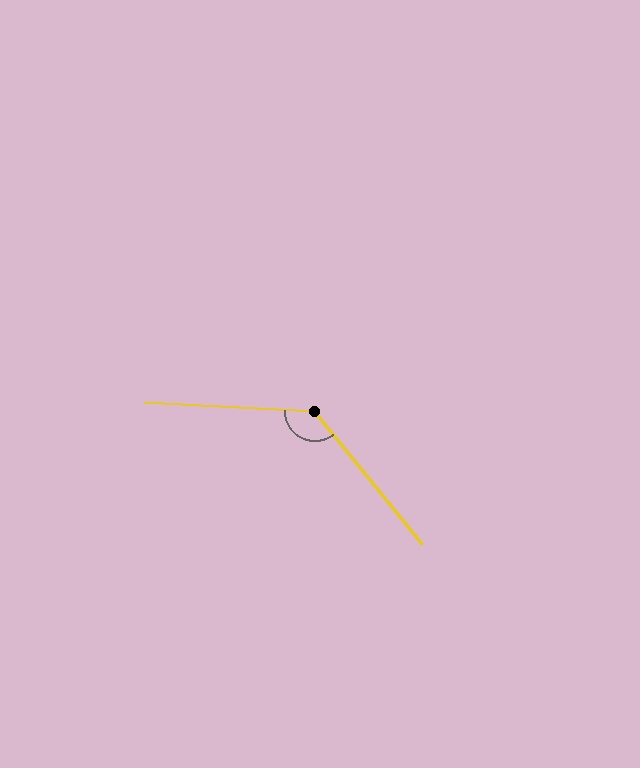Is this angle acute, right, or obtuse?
It is obtuse.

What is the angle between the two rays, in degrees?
Approximately 132 degrees.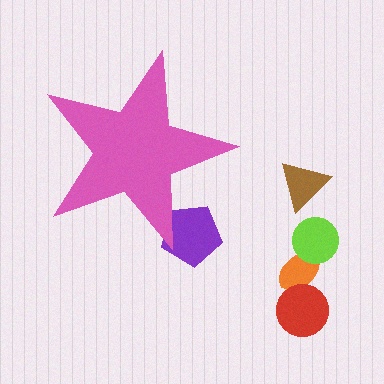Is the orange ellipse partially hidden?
No, the orange ellipse is fully visible.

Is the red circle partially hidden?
No, the red circle is fully visible.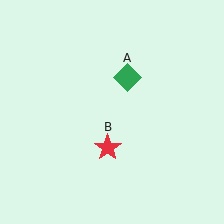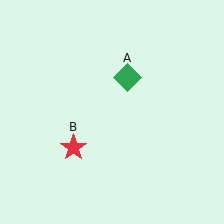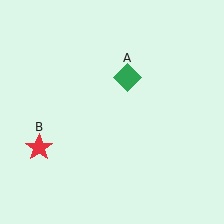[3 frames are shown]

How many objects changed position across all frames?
1 object changed position: red star (object B).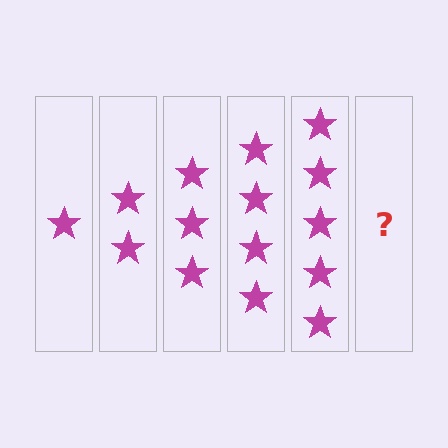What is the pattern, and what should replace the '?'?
The pattern is that each step adds one more star. The '?' should be 6 stars.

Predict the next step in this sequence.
The next step is 6 stars.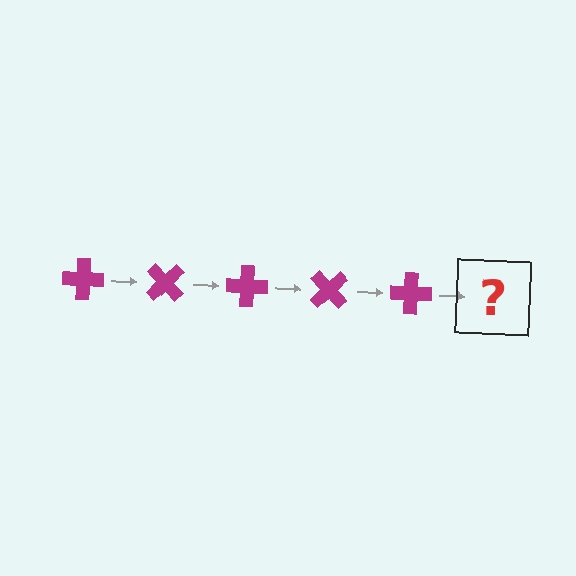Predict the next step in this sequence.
The next step is a magenta cross rotated 225 degrees.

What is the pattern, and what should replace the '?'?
The pattern is that the cross rotates 45 degrees each step. The '?' should be a magenta cross rotated 225 degrees.